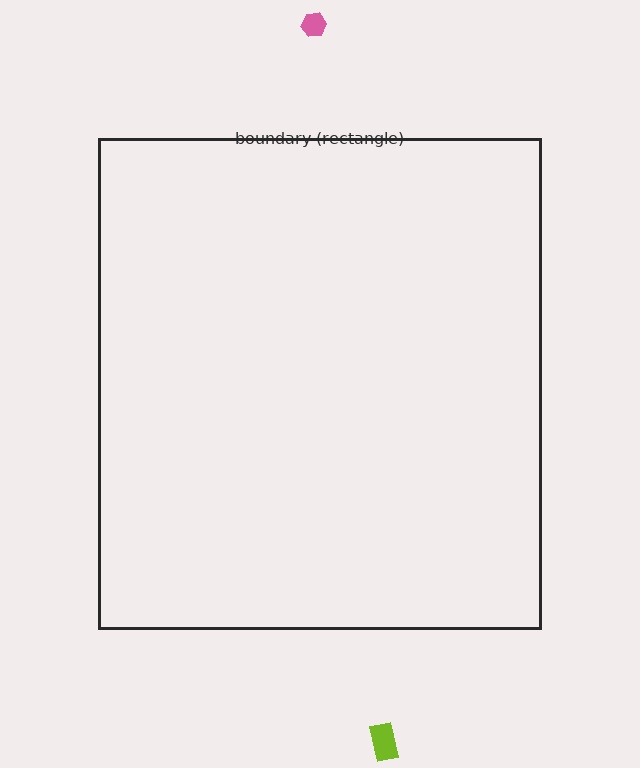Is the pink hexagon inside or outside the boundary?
Outside.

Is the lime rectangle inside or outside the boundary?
Outside.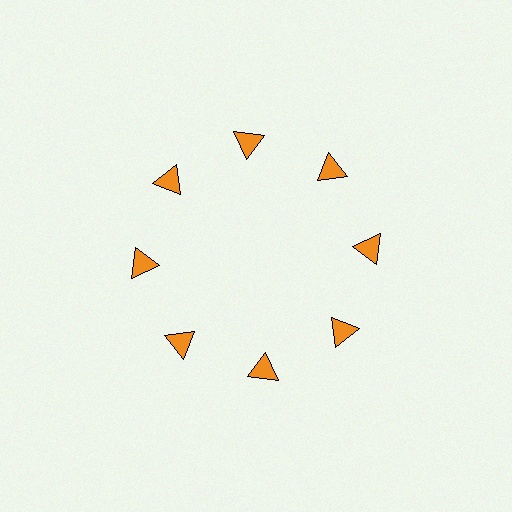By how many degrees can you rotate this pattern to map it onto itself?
The pattern maps onto itself every 45 degrees of rotation.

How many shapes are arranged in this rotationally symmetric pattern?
There are 8 shapes, arranged in 8 groups of 1.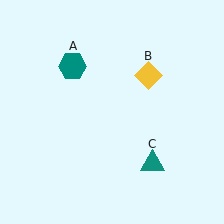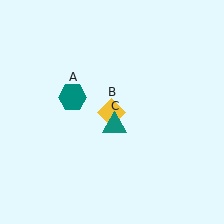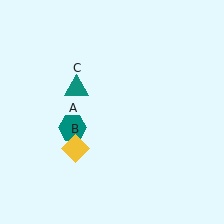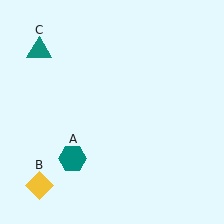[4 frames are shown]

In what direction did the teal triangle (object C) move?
The teal triangle (object C) moved up and to the left.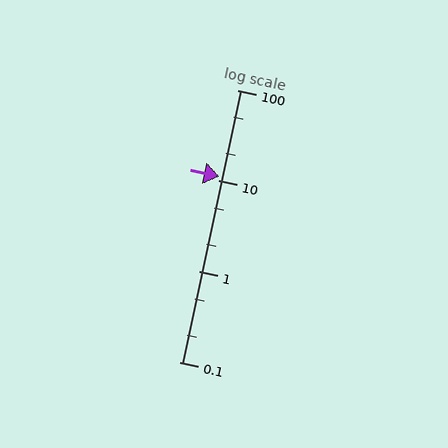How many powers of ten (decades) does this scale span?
The scale spans 3 decades, from 0.1 to 100.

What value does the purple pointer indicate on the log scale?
The pointer indicates approximately 11.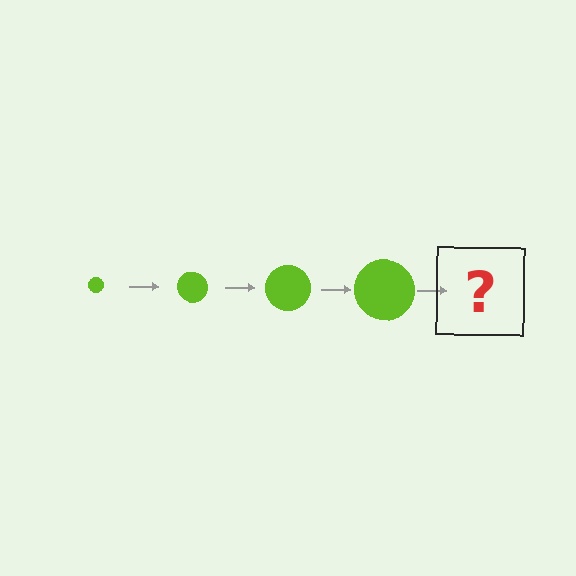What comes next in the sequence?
The next element should be a lime circle, larger than the previous one.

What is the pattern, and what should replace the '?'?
The pattern is that the circle gets progressively larger each step. The '?' should be a lime circle, larger than the previous one.